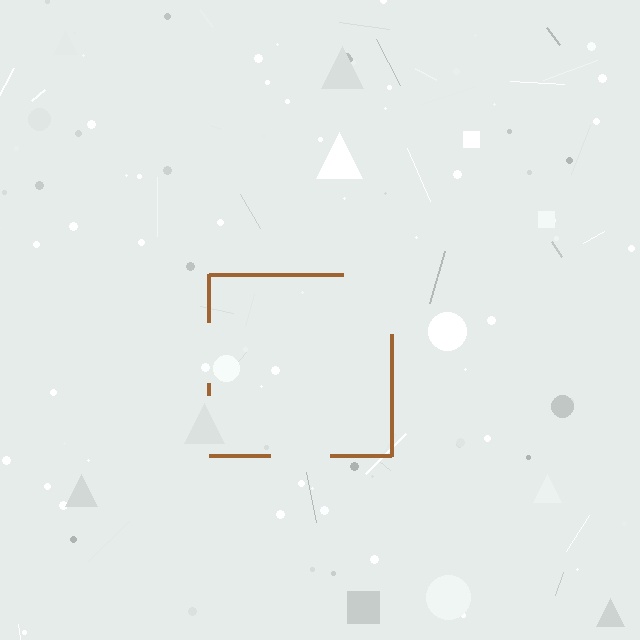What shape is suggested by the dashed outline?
The dashed outline suggests a square.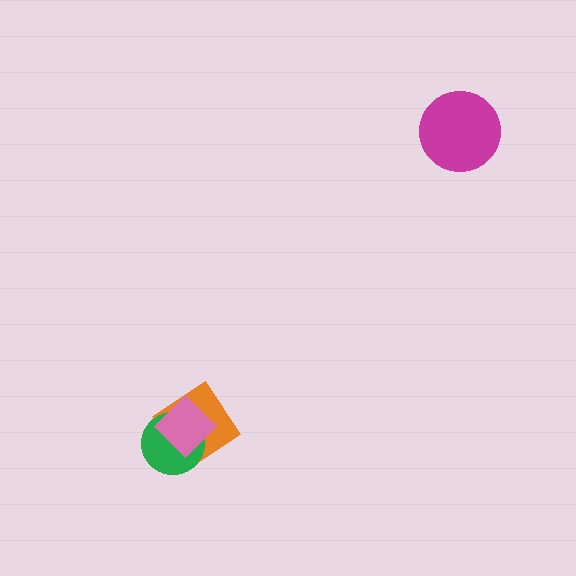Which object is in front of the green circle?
The pink diamond is in front of the green circle.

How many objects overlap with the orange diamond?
2 objects overlap with the orange diamond.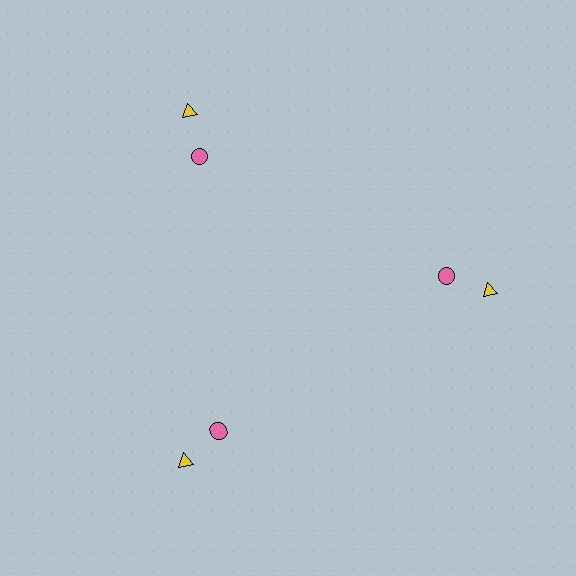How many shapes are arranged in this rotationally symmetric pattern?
There are 6 shapes, arranged in 3 groups of 2.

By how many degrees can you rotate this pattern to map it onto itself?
The pattern maps onto itself every 120 degrees of rotation.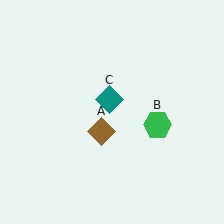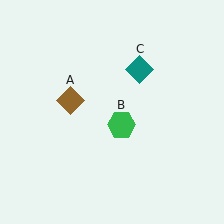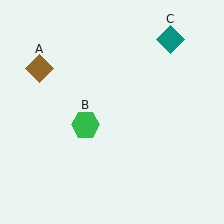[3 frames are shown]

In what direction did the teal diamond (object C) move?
The teal diamond (object C) moved up and to the right.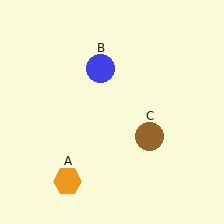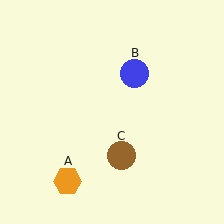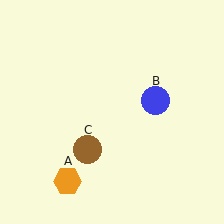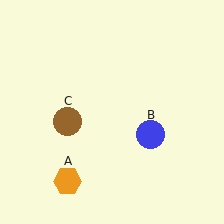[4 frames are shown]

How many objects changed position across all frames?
2 objects changed position: blue circle (object B), brown circle (object C).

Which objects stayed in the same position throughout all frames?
Orange hexagon (object A) remained stationary.